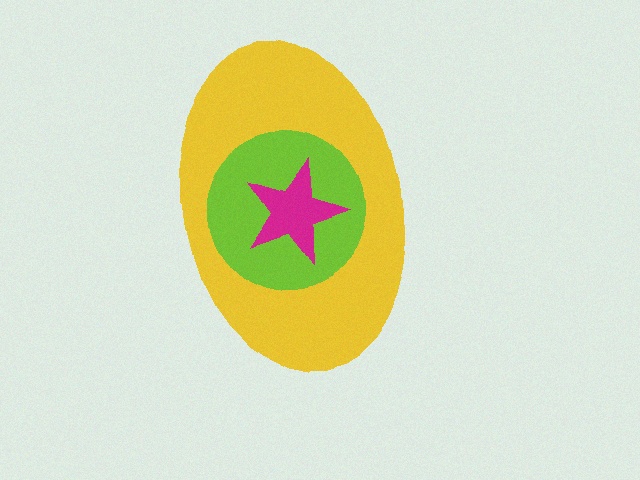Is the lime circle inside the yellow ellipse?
Yes.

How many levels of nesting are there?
3.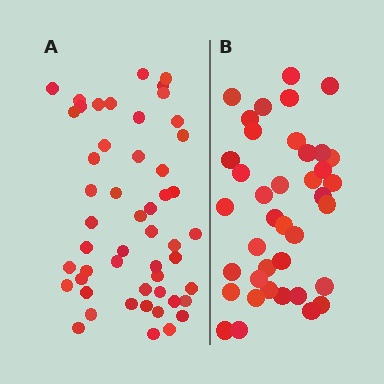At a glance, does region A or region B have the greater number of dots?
Region A (the left region) has more dots.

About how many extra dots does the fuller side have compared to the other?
Region A has roughly 12 or so more dots than region B.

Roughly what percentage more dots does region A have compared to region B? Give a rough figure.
About 30% more.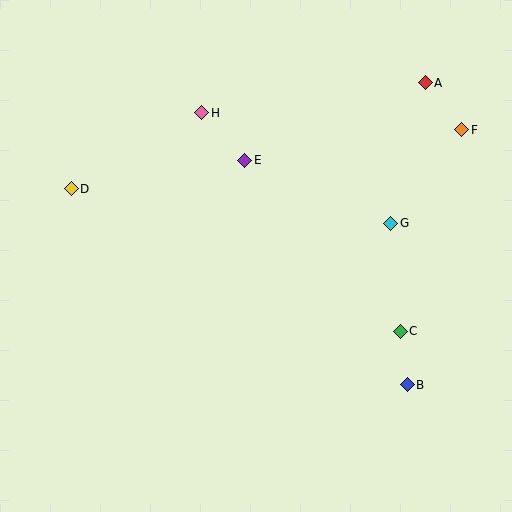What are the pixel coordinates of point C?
Point C is at (400, 331).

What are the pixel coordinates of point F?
Point F is at (462, 130).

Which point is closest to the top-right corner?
Point A is closest to the top-right corner.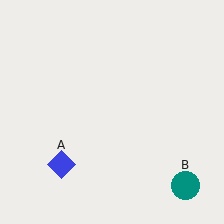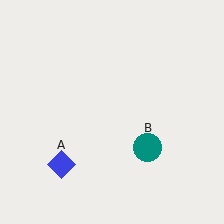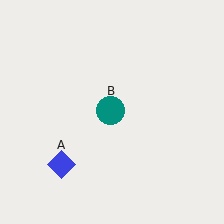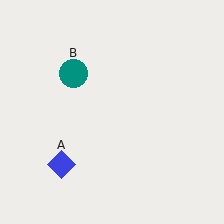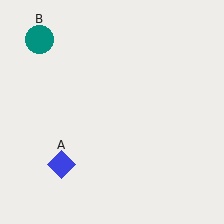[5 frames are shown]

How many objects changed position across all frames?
1 object changed position: teal circle (object B).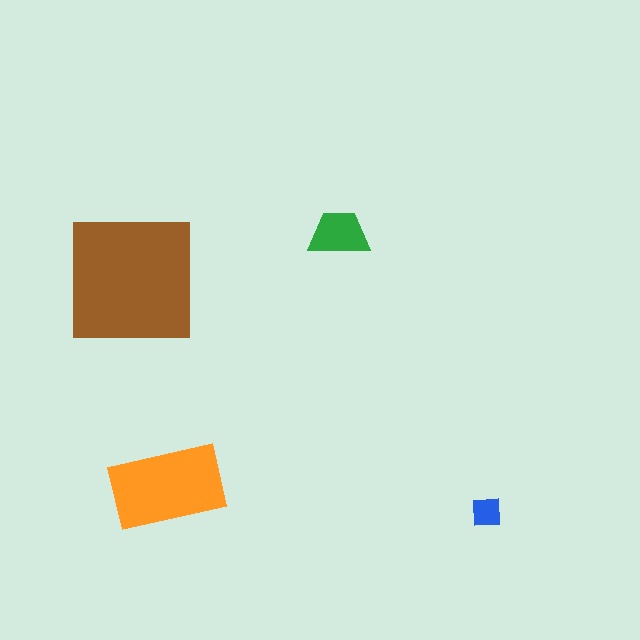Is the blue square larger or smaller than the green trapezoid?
Smaller.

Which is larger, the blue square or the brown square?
The brown square.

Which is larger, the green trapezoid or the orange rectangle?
The orange rectangle.